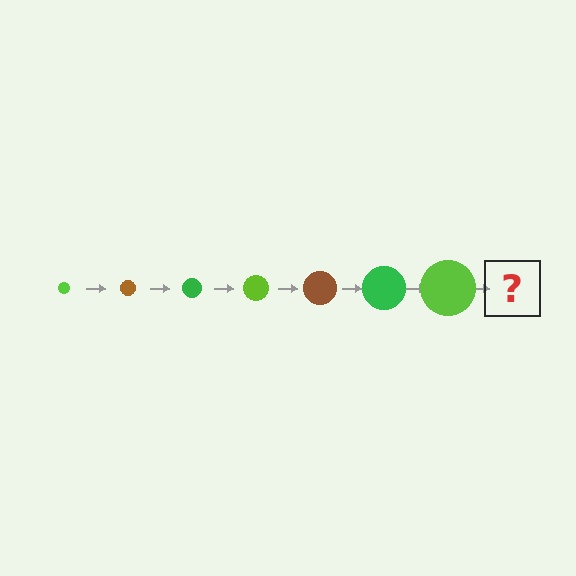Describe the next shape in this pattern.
It should be a brown circle, larger than the previous one.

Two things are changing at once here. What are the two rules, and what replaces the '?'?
The two rules are that the circle grows larger each step and the color cycles through lime, brown, and green. The '?' should be a brown circle, larger than the previous one.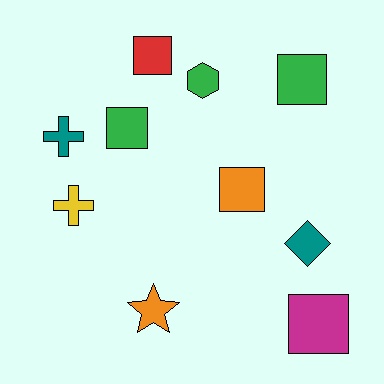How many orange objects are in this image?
There are 2 orange objects.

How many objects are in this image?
There are 10 objects.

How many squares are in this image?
There are 5 squares.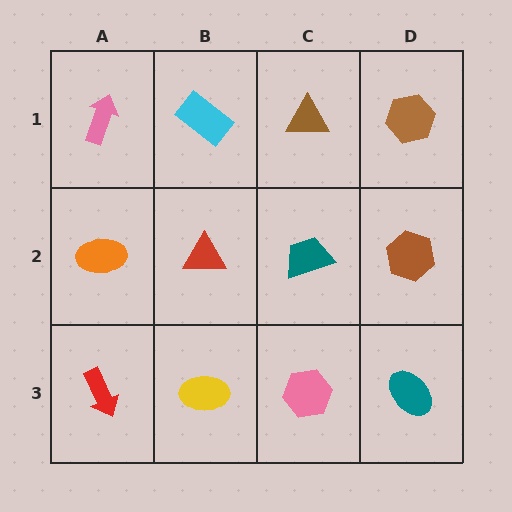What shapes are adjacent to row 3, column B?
A red triangle (row 2, column B), a red arrow (row 3, column A), a pink hexagon (row 3, column C).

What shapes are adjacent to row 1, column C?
A teal trapezoid (row 2, column C), a cyan rectangle (row 1, column B), a brown hexagon (row 1, column D).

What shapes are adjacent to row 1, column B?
A red triangle (row 2, column B), a pink arrow (row 1, column A), a brown triangle (row 1, column C).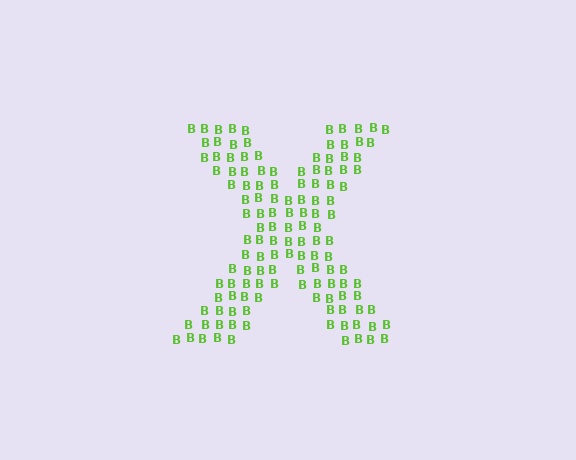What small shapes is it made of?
It is made of small letter B's.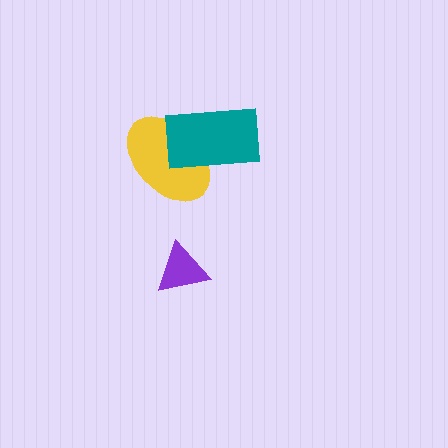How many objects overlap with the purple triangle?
0 objects overlap with the purple triangle.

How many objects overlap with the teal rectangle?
1 object overlaps with the teal rectangle.